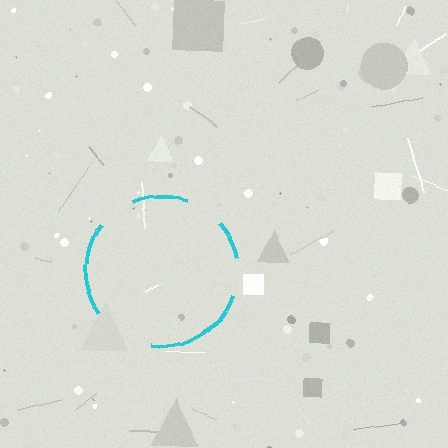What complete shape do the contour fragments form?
The contour fragments form a circle.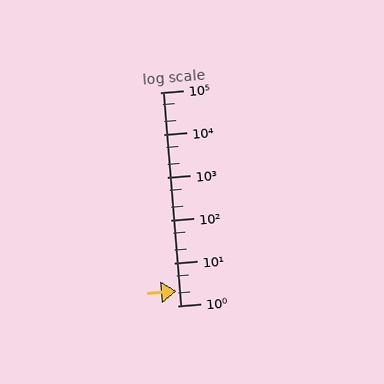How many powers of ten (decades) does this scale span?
The scale spans 5 decades, from 1 to 100000.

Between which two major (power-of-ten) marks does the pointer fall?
The pointer is between 1 and 10.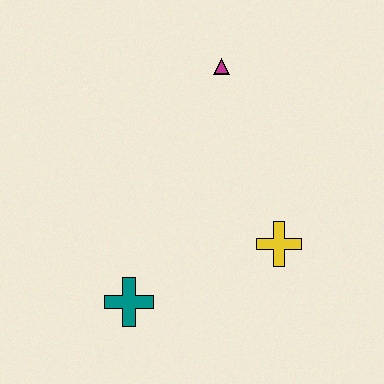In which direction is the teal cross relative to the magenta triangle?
The teal cross is below the magenta triangle.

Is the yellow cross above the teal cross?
Yes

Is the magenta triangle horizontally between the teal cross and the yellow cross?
Yes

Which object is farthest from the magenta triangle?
The teal cross is farthest from the magenta triangle.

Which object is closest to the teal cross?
The yellow cross is closest to the teal cross.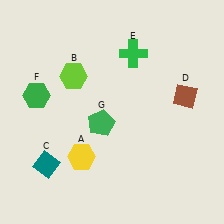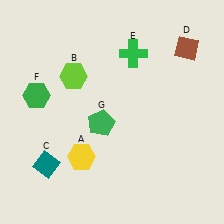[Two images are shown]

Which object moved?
The brown diamond (D) moved up.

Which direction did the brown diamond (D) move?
The brown diamond (D) moved up.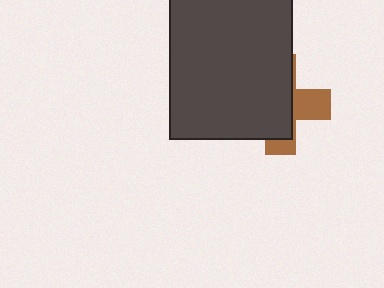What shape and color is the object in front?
The object in front is a dark gray rectangle.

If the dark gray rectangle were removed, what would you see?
You would see the complete brown cross.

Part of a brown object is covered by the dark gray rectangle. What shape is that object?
It is a cross.